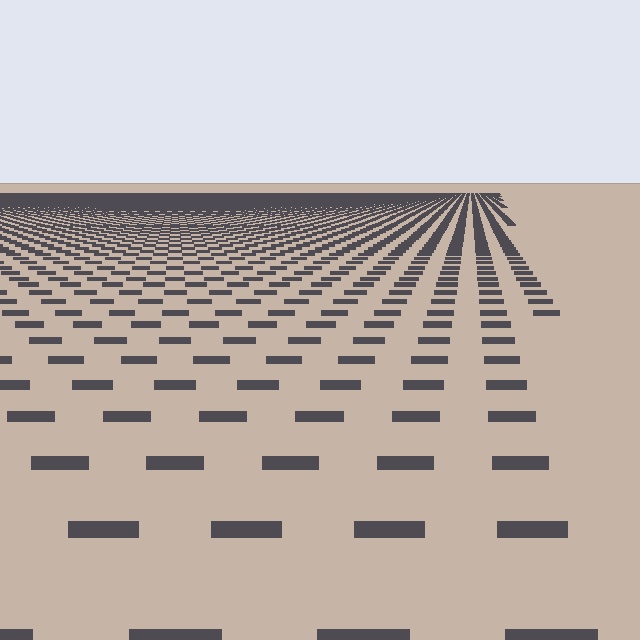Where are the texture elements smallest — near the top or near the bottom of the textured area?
Near the top.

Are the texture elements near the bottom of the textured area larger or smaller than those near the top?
Larger. Near the bottom, elements are closer to the viewer and appear at a bigger on-screen size.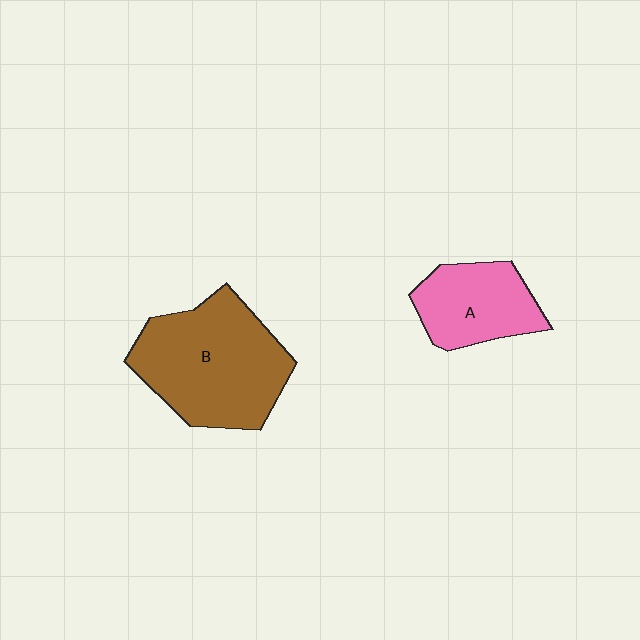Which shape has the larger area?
Shape B (brown).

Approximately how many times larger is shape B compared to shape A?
Approximately 1.8 times.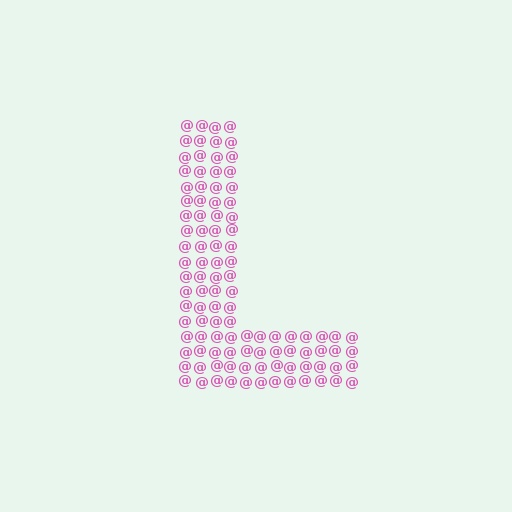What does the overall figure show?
The overall figure shows the letter L.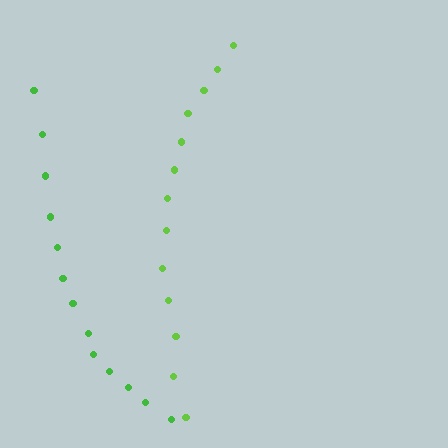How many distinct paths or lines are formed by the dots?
There are 2 distinct paths.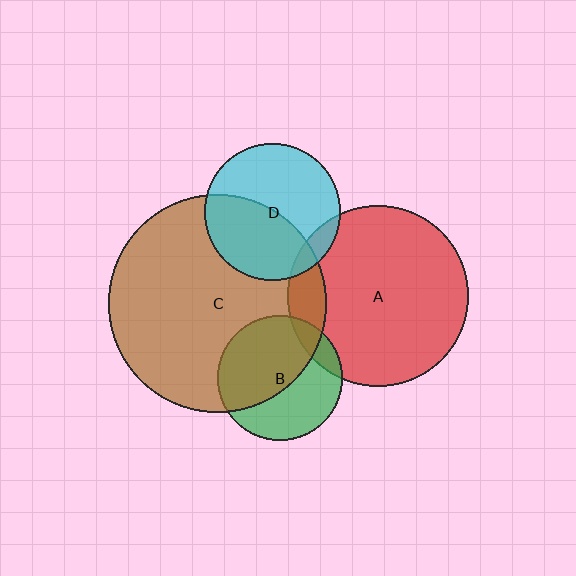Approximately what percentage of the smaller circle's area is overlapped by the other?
Approximately 55%.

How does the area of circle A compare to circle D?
Approximately 1.8 times.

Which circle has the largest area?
Circle C (brown).